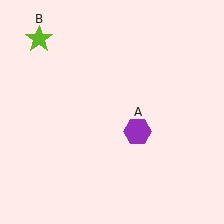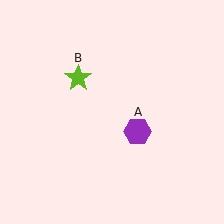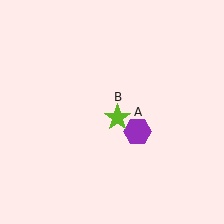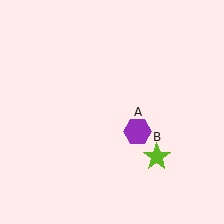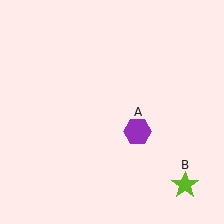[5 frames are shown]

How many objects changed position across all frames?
1 object changed position: lime star (object B).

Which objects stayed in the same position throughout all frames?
Purple hexagon (object A) remained stationary.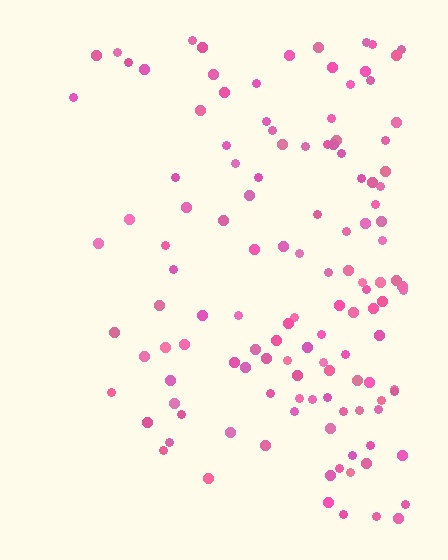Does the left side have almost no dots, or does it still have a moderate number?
Still a moderate number, just noticeably fewer than the right.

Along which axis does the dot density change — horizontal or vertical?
Horizontal.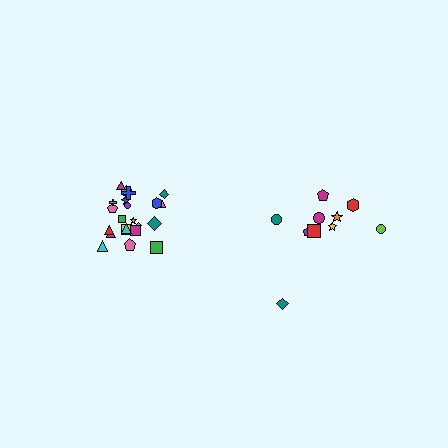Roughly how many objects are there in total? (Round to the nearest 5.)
Roughly 30 objects in total.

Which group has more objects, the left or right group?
The left group.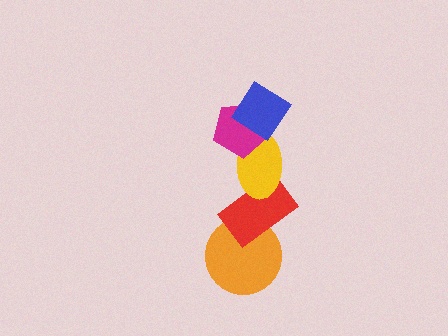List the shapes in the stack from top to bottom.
From top to bottom: the blue diamond, the magenta pentagon, the yellow ellipse, the red rectangle, the orange circle.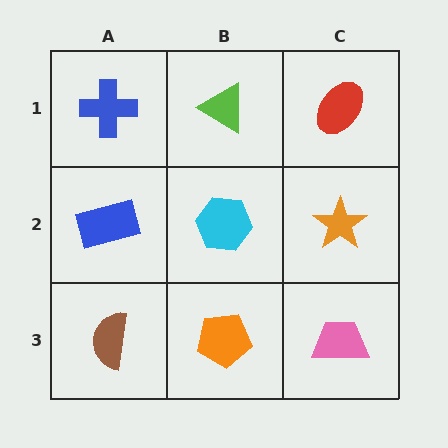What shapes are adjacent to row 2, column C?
A red ellipse (row 1, column C), a pink trapezoid (row 3, column C), a cyan hexagon (row 2, column B).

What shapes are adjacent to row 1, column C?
An orange star (row 2, column C), a lime triangle (row 1, column B).